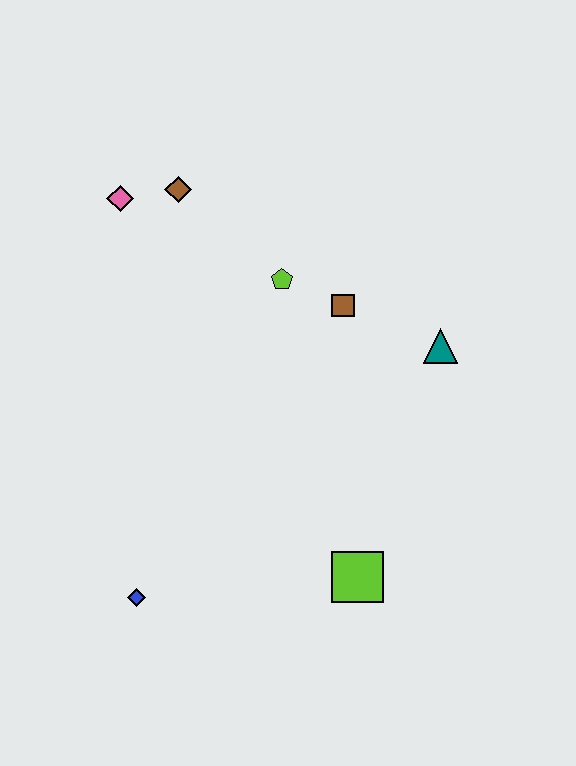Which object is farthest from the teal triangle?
The blue diamond is farthest from the teal triangle.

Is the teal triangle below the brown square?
Yes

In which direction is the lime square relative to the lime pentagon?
The lime square is below the lime pentagon.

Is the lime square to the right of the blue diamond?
Yes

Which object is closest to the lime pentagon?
The brown square is closest to the lime pentagon.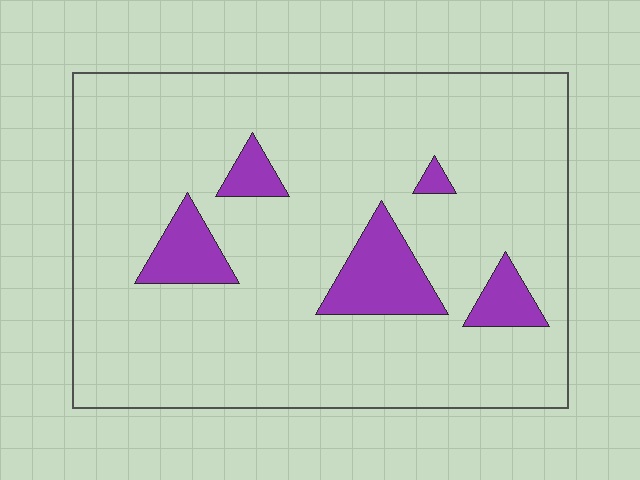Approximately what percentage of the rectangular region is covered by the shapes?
Approximately 10%.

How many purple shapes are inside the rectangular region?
5.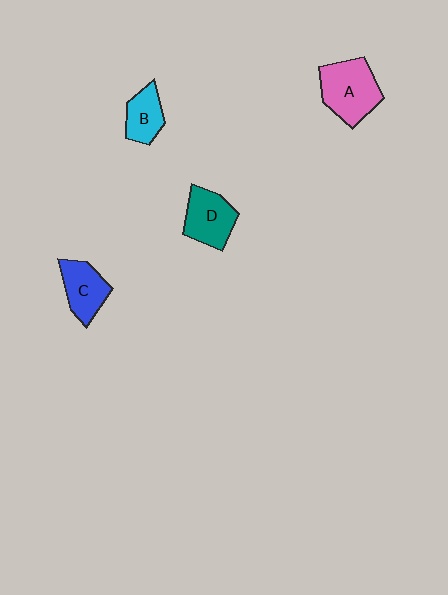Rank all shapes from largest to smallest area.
From largest to smallest: A (pink), D (teal), C (blue), B (cyan).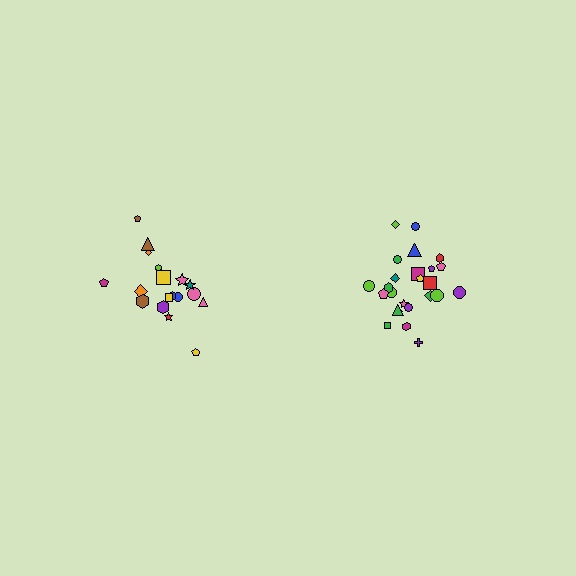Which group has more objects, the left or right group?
The right group.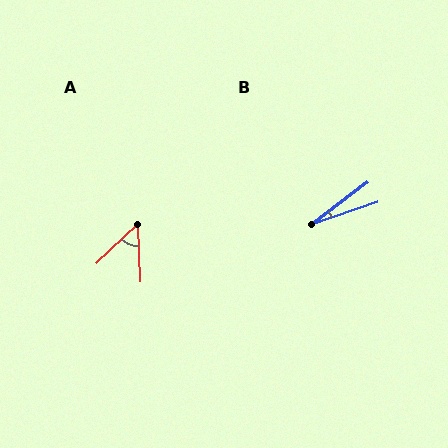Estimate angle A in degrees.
Approximately 49 degrees.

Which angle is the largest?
A, at approximately 49 degrees.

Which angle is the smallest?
B, at approximately 18 degrees.